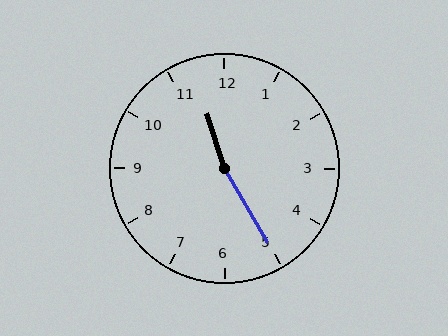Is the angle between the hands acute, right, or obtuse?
It is obtuse.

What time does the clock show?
11:25.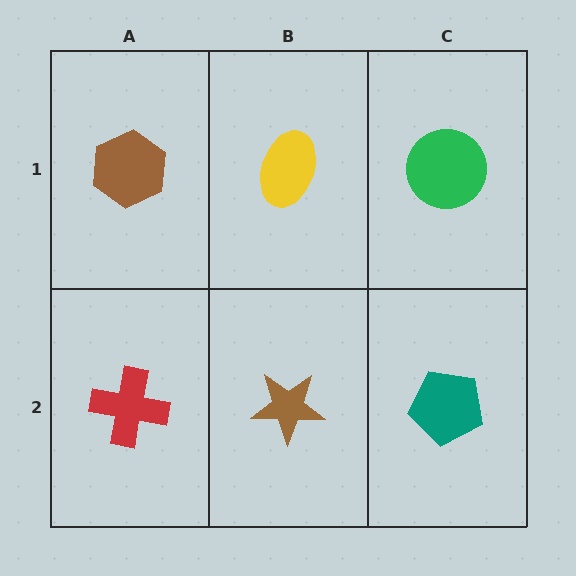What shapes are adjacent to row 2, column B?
A yellow ellipse (row 1, column B), a red cross (row 2, column A), a teal pentagon (row 2, column C).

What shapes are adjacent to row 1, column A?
A red cross (row 2, column A), a yellow ellipse (row 1, column B).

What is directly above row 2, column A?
A brown hexagon.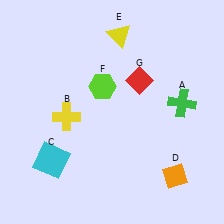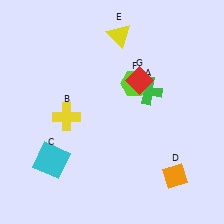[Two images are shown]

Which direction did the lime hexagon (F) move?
The lime hexagon (F) moved right.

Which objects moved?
The objects that moved are: the green cross (A), the lime hexagon (F).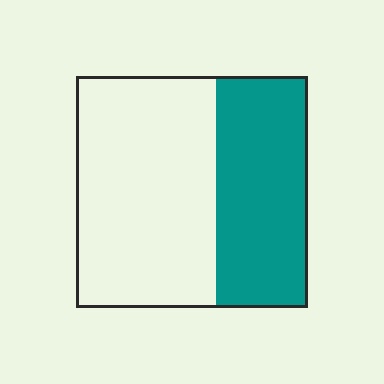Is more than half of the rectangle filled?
No.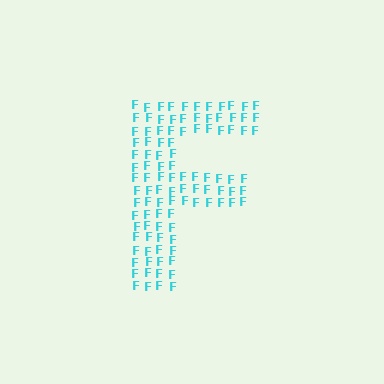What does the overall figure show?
The overall figure shows the letter F.